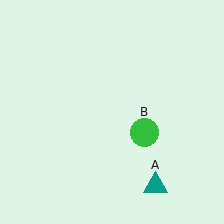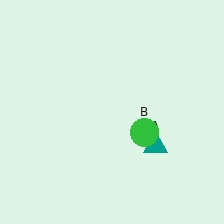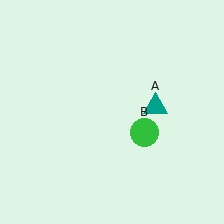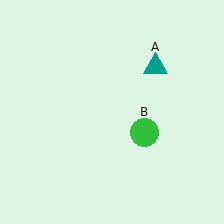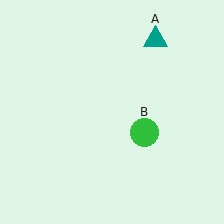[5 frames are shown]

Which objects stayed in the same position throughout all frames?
Green circle (object B) remained stationary.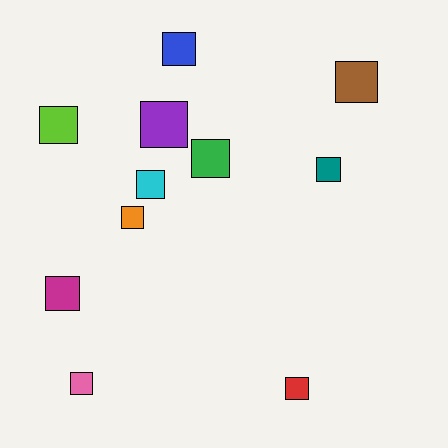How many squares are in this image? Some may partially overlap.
There are 11 squares.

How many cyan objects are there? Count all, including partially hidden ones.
There is 1 cyan object.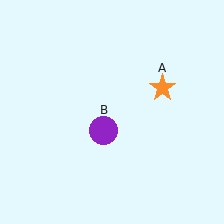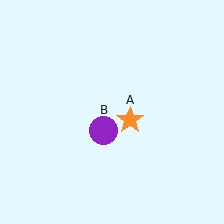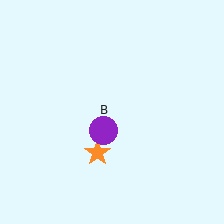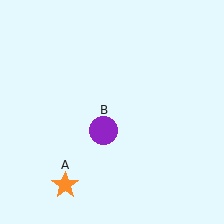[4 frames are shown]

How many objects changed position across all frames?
1 object changed position: orange star (object A).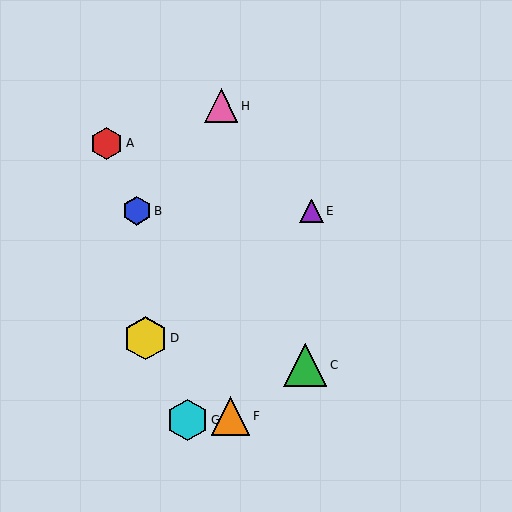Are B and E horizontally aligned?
Yes, both are at y≈211.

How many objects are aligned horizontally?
2 objects (B, E) are aligned horizontally.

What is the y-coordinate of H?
Object H is at y≈106.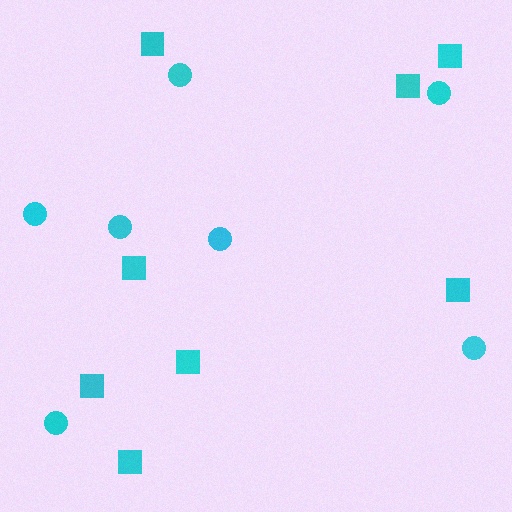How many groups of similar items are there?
There are 2 groups: one group of squares (8) and one group of circles (7).